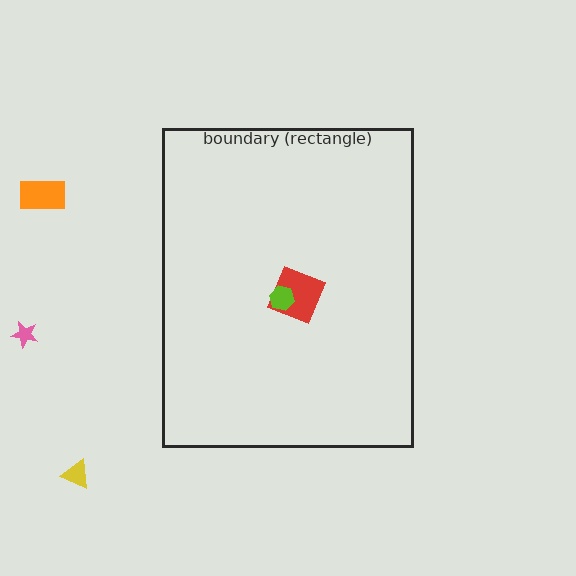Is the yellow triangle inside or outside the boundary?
Outside.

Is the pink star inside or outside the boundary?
Outside.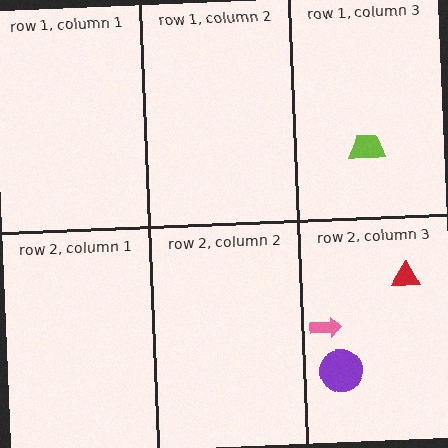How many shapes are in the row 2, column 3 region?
3.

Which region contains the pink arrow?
The row 2, column 3 region.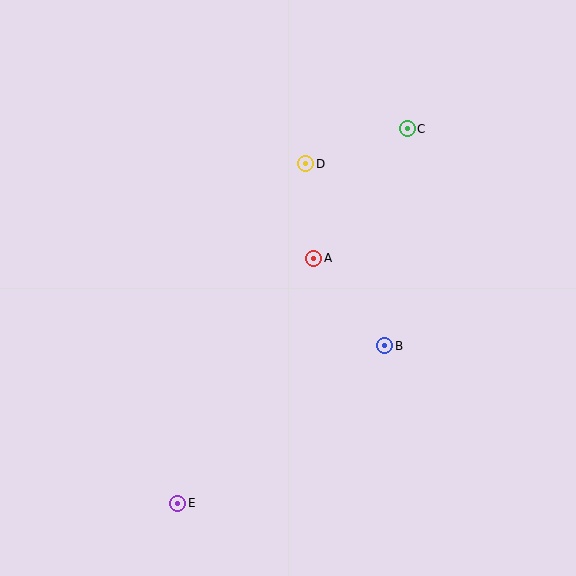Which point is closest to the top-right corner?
Point C is closest to the top-right corner.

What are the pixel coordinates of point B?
Point B is at (385, 346).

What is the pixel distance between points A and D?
The distance between A and D is 95 pixels.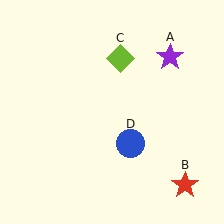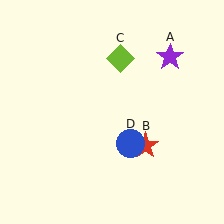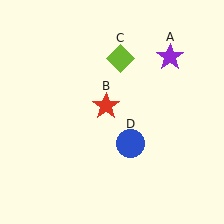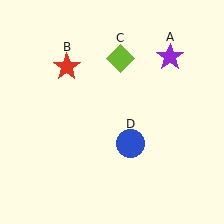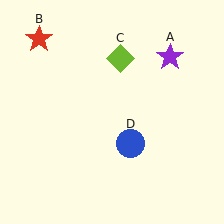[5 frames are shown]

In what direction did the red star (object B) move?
The red star (object B) moved up and to the left.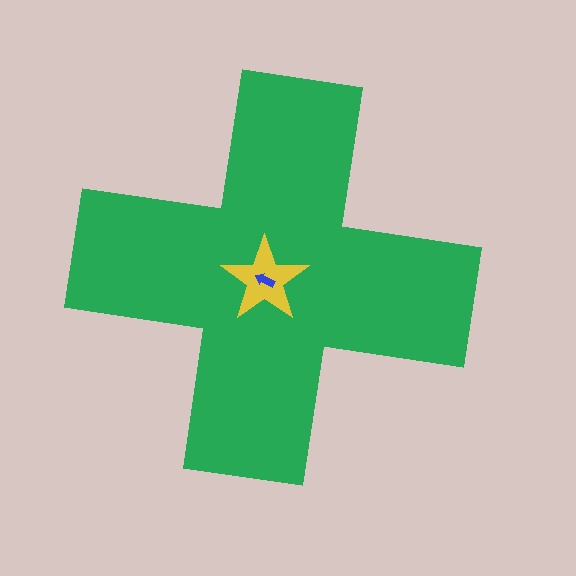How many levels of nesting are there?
3.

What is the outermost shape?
The green cross.